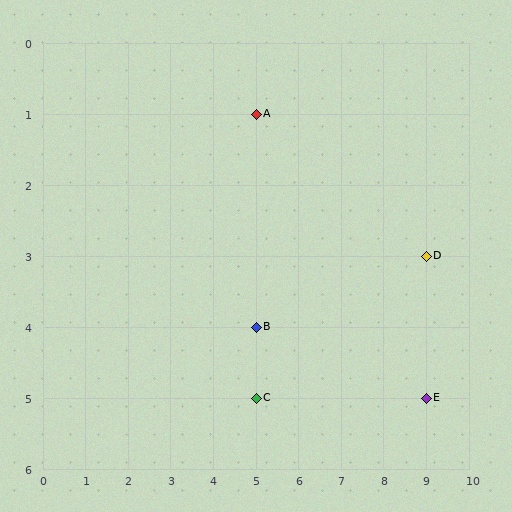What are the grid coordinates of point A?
Point A is at grid coordinates (5, 1).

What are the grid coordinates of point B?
Point B is at grid coordinates (5, 4).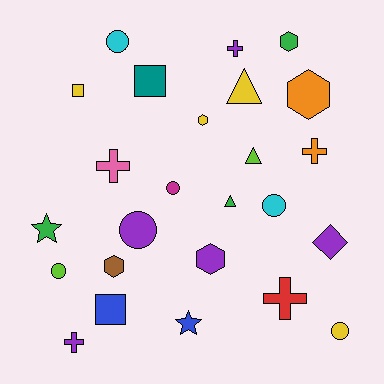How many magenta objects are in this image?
There is 1 magenta object.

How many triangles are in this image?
There are 3 triangles.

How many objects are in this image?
There are 25 objects.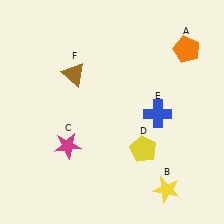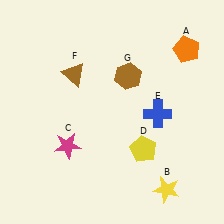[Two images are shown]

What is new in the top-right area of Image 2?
A brown hexagon (G) was added in the top-right area of Image 2.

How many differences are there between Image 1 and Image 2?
There is 1 difference between the two images.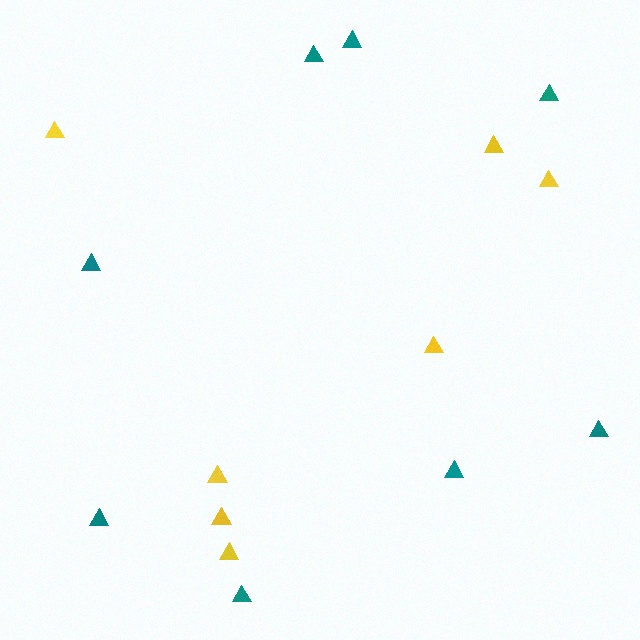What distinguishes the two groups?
There are 2 groups: one group of teal triangles (8) and one group of yellow triangles (7).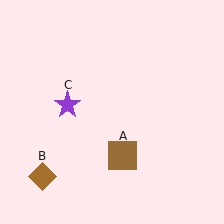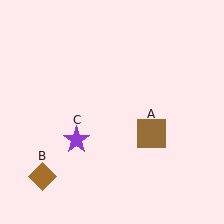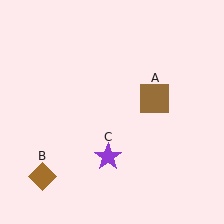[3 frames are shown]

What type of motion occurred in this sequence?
The brown square (object A), purple star (object C) rotated counterclockwise around the center of the scene.